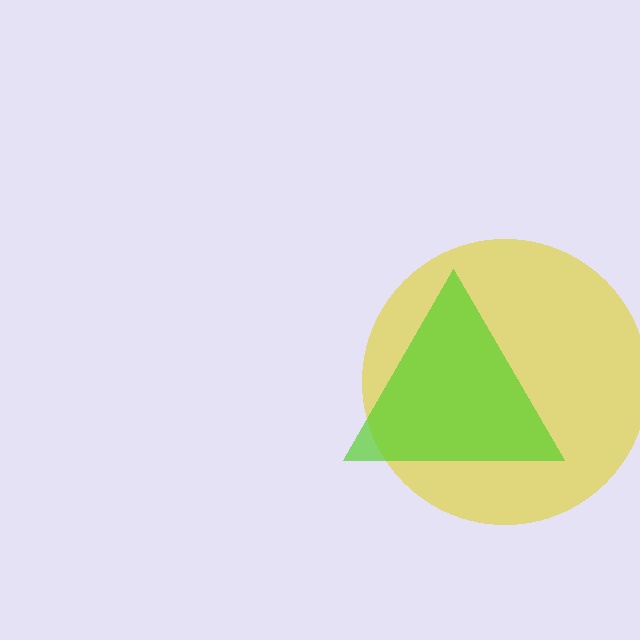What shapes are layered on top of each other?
The layered shapes are: a yellow circle, a lime triangle.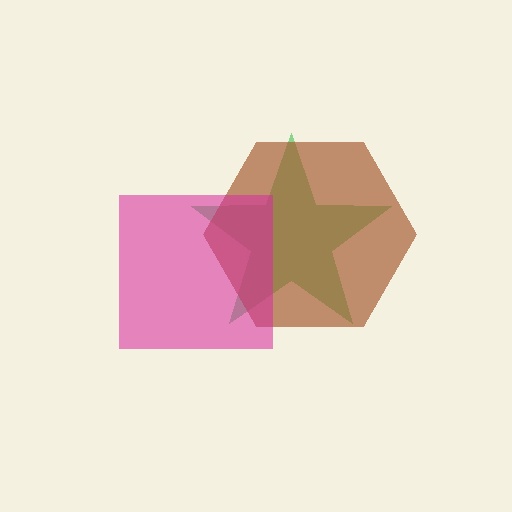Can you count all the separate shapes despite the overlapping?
Yes, there are 3 separate shapes.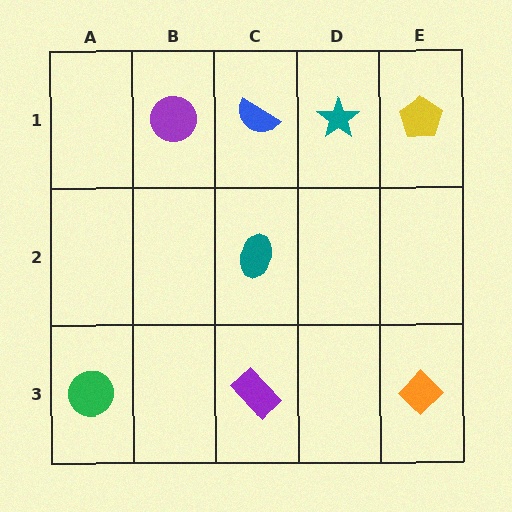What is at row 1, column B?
A purple circle.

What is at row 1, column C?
A blue semicircle.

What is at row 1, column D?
A teal star.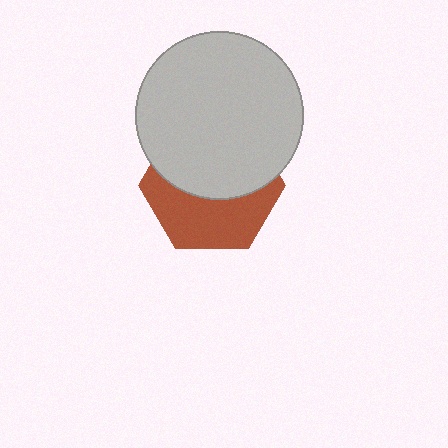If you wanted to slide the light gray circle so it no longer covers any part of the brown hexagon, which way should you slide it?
Slide it up — that is the most direct way to separate the two shapes.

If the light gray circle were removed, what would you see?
You would see the complete brown hexagon.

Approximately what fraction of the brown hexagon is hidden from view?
Roughly 54% of the brown hexagon is hidden behind the light gray circle.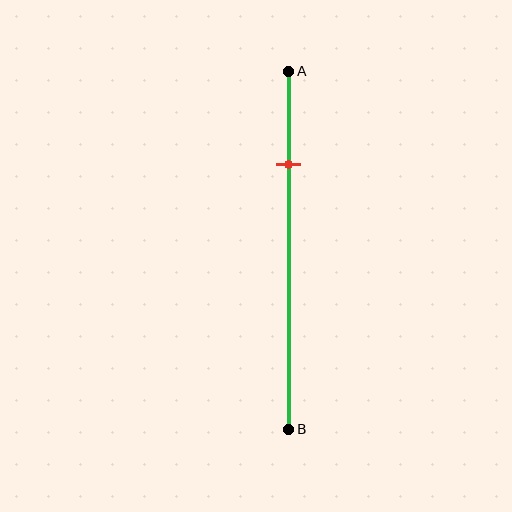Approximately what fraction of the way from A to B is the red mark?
The red mark is approximately 25% of the way from A to B.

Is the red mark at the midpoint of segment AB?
No, the mark is at about 25% from A, not at the 50% midpoint.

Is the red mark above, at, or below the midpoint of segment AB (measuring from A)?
The red mark is above the midpoint of segment AB.